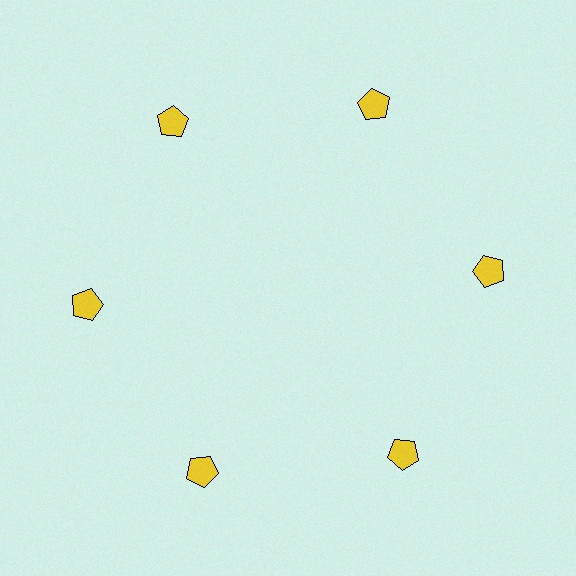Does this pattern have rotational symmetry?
Yes, this pattern has 6-fold rotational symmetry. It looks the same after rotating 60 degrees around the center.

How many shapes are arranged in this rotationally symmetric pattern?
There are 6 shapes, arranged in 6 groups of 1.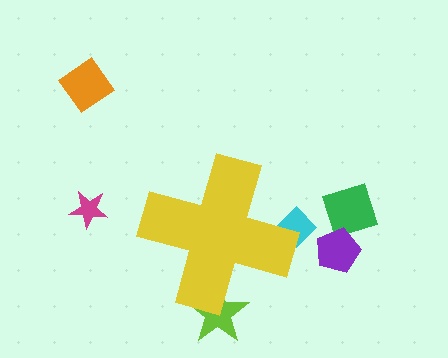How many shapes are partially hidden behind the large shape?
2 shapes are partially hidden.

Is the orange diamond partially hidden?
No, the orange diamond is fully visible.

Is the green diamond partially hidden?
No, the green diamond is fully visible.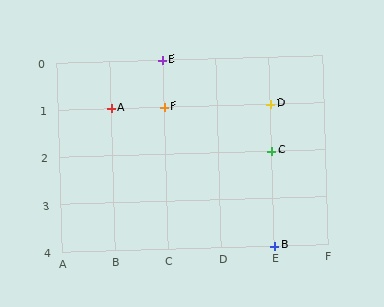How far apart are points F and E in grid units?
Points F and E are 1 row apart.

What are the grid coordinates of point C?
Point C is at grid coordinates (E, 2).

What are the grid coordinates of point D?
Point D is at grid coordinates (E, 1).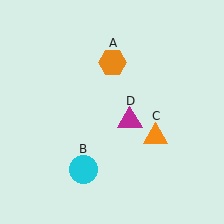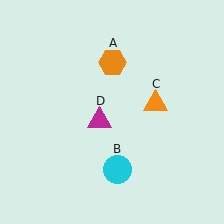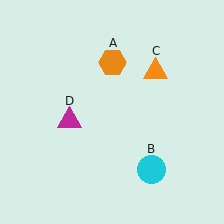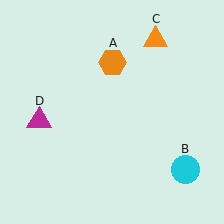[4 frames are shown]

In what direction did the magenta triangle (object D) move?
The magenta triangle (object D) moved left.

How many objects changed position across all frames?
3 objects changed position: cyan circle (object B), orange triangle (object C), magenta triangle (object D).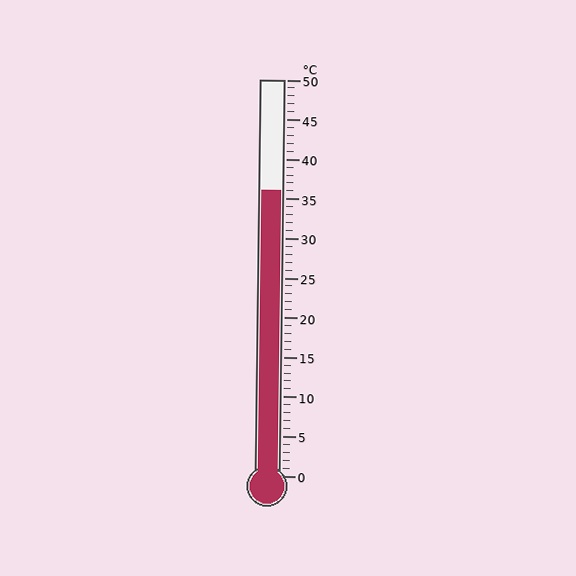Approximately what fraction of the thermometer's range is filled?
The thermometer is filled to approximately 70% of its range.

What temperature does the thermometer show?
The thermometer shows approximately 36°C.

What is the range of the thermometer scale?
The thermometer scale ranges from 0°C to 50°C.